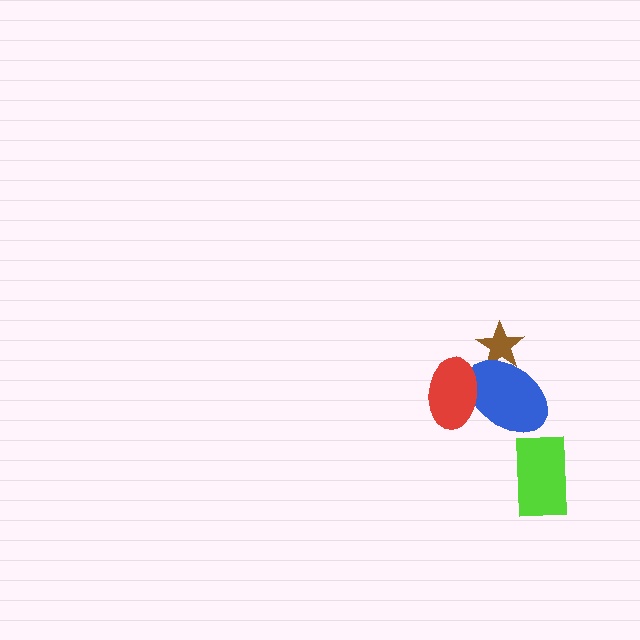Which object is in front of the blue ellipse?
The red ellipse is in front of the blue ellipse.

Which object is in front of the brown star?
The blue ellipse is in front of the brown star.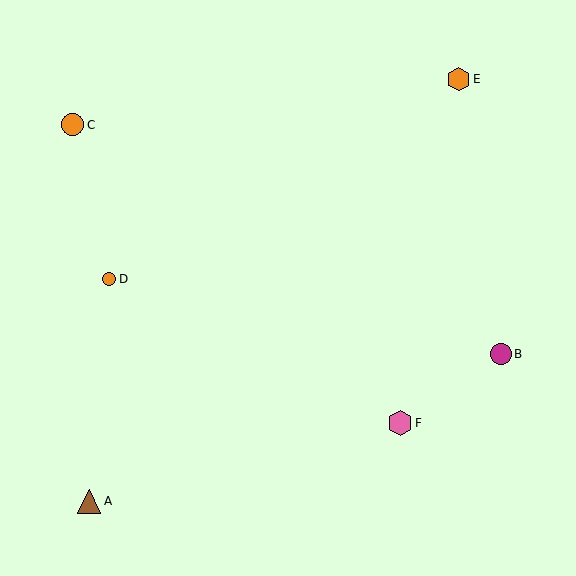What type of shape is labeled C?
Shape C is an orange circle.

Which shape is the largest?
The pink hexagon (labeled F) is the largest.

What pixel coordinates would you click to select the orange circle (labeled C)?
Click at (73, 125) to select the orange circle C.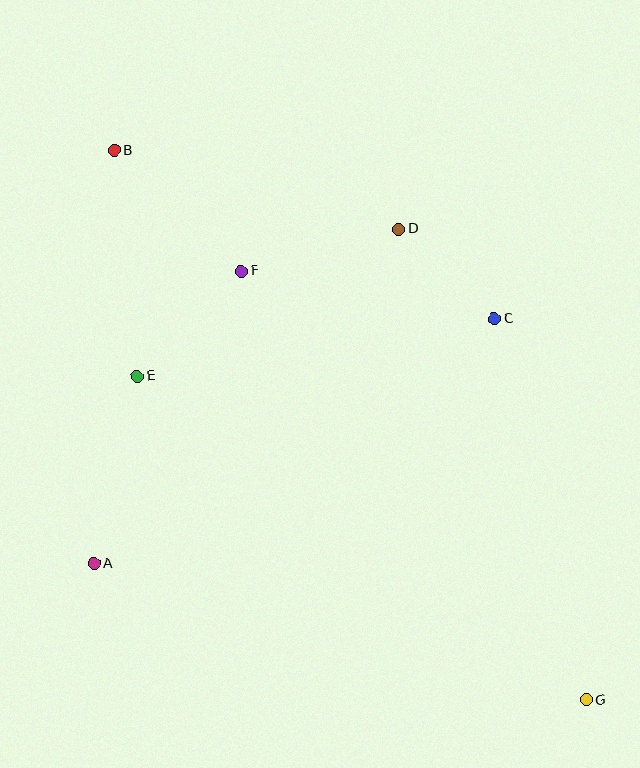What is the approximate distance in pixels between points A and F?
The distance between A and F is approximately 327 pixels.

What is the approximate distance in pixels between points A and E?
The distance between A and E is approximately 192 pixels.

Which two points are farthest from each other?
Points B and G are farthest from each other.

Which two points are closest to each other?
Points C and D are closest to each other.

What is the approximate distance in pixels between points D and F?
The distance between D and F is approximately 163 pixels.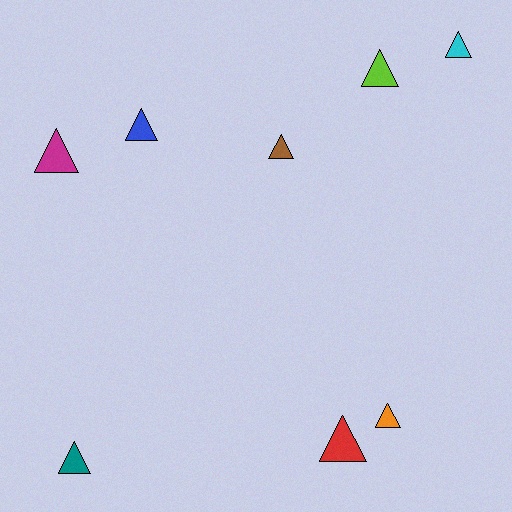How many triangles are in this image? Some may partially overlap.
There are 8 triangles.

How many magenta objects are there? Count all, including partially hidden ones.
There is 1 magenta object.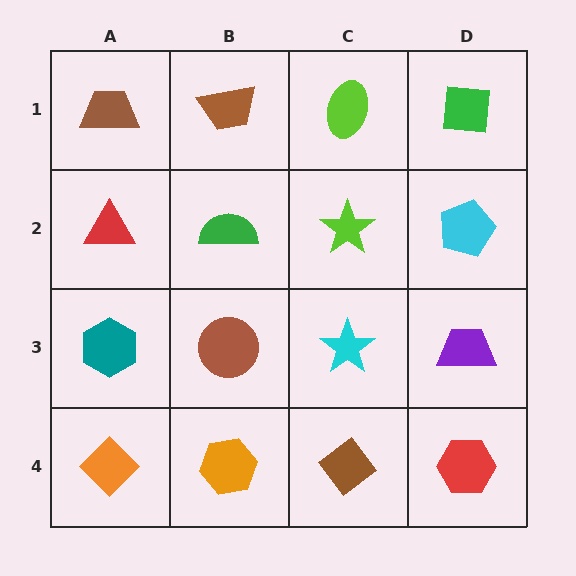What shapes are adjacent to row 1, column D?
A cyan pentagon (row 2, column D), a lime ellipse (row 1, column C).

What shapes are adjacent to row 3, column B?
A green semicircle (row 2, column B), an orange hexagon (row 4, column B), a teal hexagon (row 3, column A), a cyan star (row 3, column C).